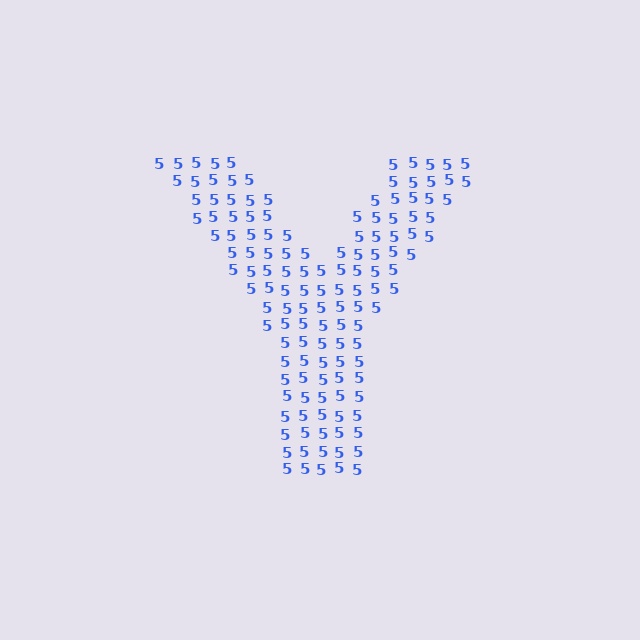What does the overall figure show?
The overall figure shows the letter Y.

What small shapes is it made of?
It is made of small digit 5's.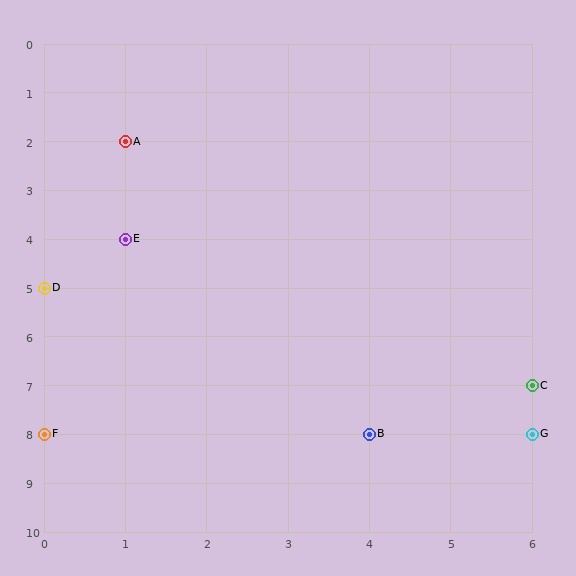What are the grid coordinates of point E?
Point E is at grid coordinates (1, 4).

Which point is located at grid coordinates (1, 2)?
Point A is at (1, 2).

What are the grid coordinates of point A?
Point A is at grid coordinates (1, 2).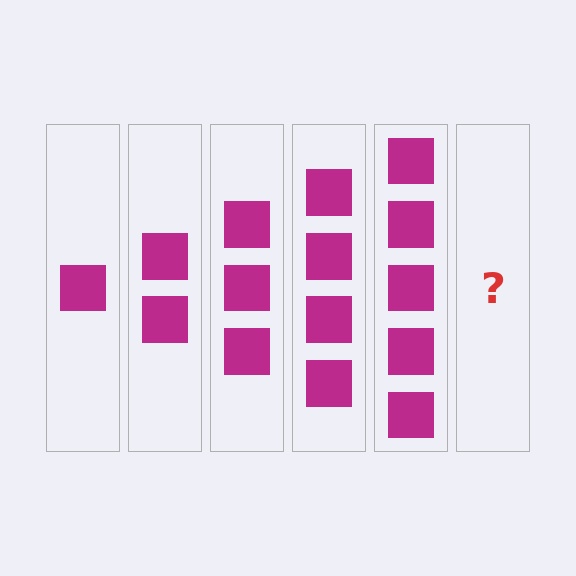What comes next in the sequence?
The next element should be 6 squares.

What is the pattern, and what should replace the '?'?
The pattern is that each step adds one more square. The '?' should be 6 squares.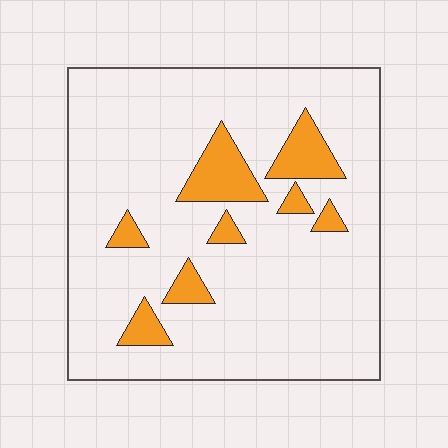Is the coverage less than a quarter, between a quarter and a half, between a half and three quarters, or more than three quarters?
Less than a quarter.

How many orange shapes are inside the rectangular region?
8.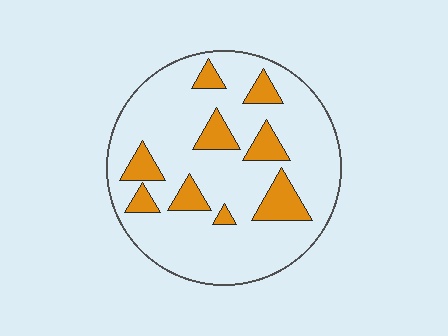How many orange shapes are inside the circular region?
9.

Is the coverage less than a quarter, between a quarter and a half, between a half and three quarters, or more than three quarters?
Less than a quarter.